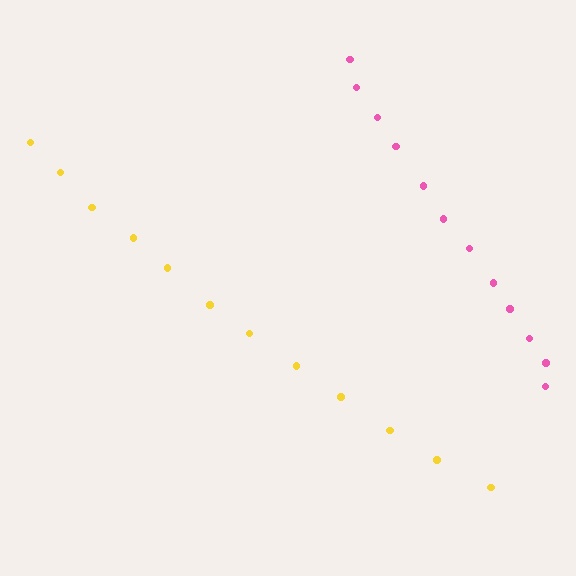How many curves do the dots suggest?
There are 2 distinct paths.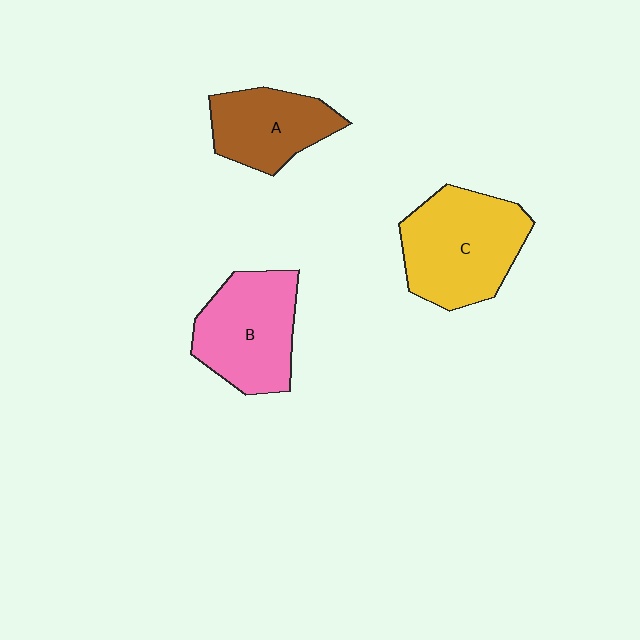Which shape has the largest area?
Shape C (yellow).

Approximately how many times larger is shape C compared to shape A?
Approximately 1.5 times.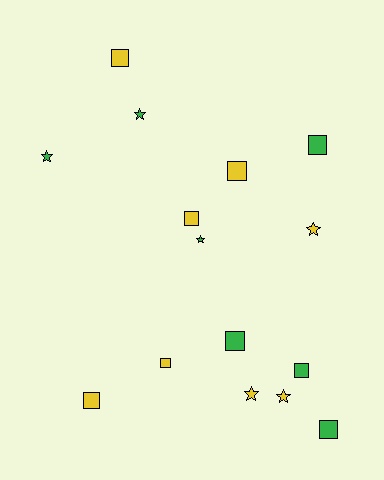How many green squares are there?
There are 4 green squares.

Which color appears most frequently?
Yellow, with 8 objects.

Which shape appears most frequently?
Square, with 9 objects.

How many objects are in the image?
There are 15 objects.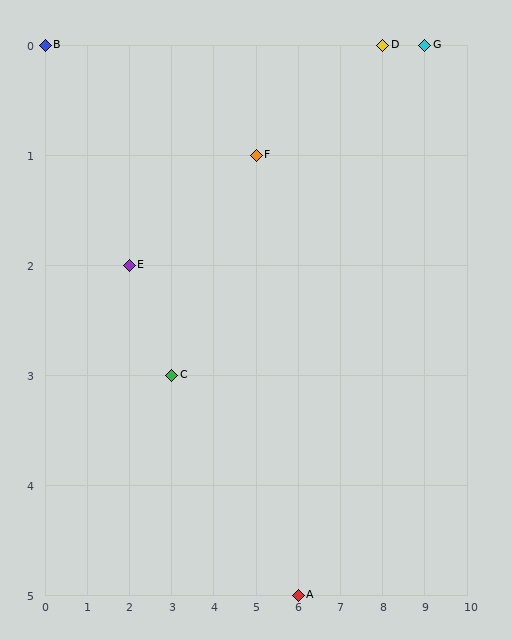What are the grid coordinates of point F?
Point F is at grid coordinates (5, 1).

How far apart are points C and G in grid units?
Points C and G are 6 columns and 3 rows apart (about 6.7 grid units diagonally).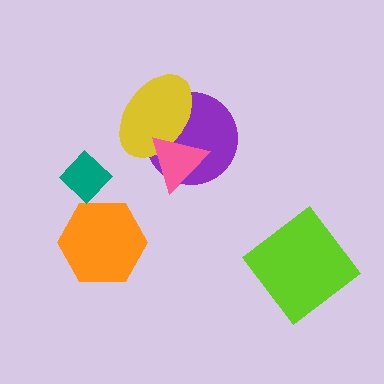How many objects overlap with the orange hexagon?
0 objects overlap with the orange hexagon.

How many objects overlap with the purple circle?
2 objects overlap with the purple circle.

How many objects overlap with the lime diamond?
0 objects overlap with the lime diamond.